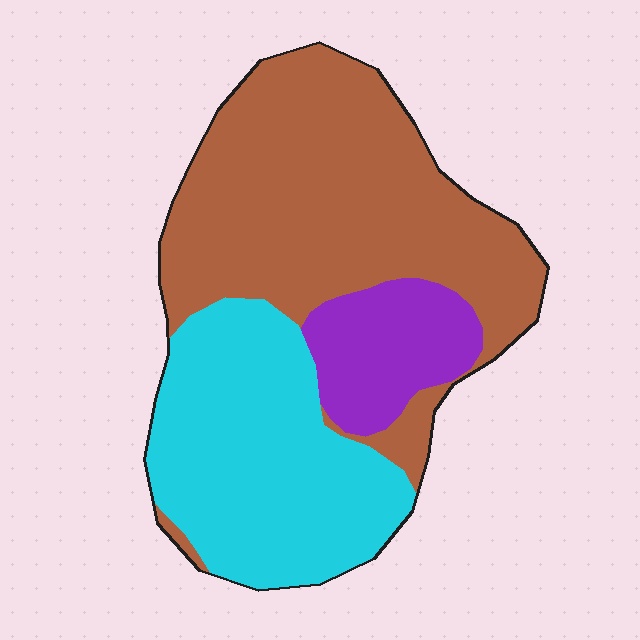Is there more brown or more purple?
Brown.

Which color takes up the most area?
Brown, at roughly 50%.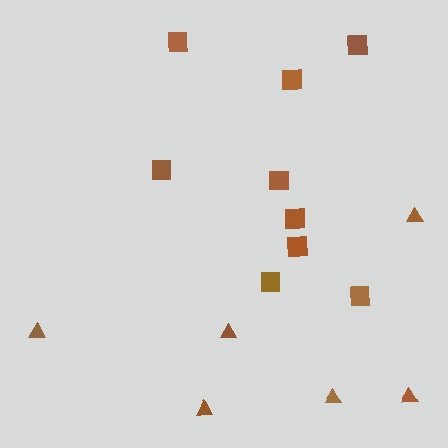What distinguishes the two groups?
There are 2 groups: one group of triangles (6) and one group of squares (9).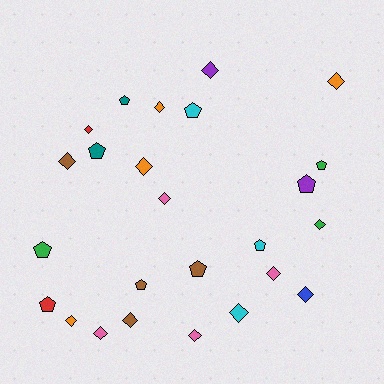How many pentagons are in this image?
There are 10 pentagons.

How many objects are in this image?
There are 25 objects.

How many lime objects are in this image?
There are no lime objects.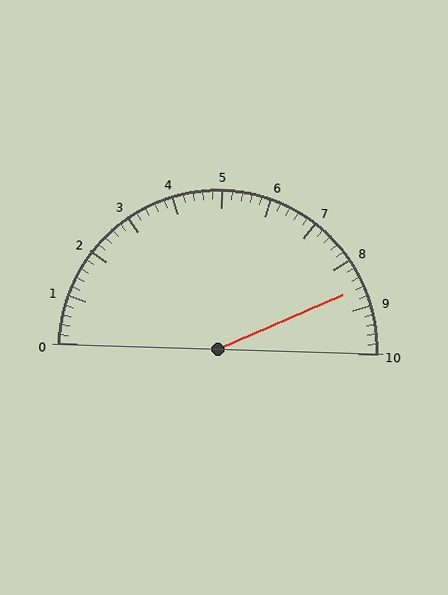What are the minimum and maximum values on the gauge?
The gauge ranges from 0 to 10.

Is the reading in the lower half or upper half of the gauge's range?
The reading is in the upper half of the range (0 to 10).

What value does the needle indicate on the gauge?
The needle indicates approximately 8.6.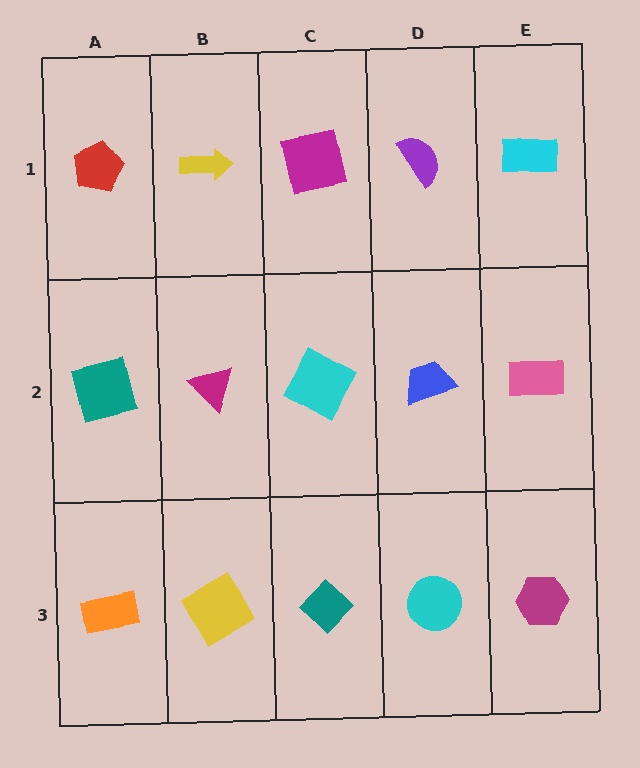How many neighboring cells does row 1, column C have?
3.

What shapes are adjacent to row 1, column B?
A magenta triangle (row 2, column B), a red pentagon (row 1, column A), a magenta square (row 1, column C).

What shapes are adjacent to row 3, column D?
A blue trapezoid (row 2, column D), a teal diamond (row 3, column C), a magenta hexagon (row 3, column E).